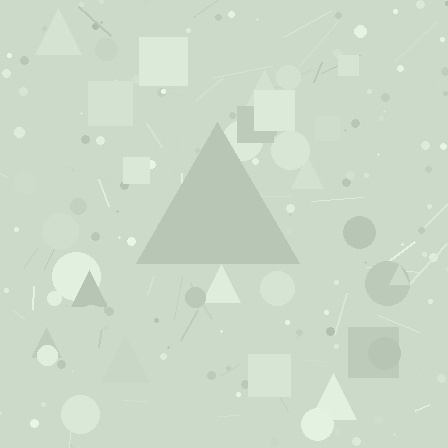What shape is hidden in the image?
A triangle is hidden in the image.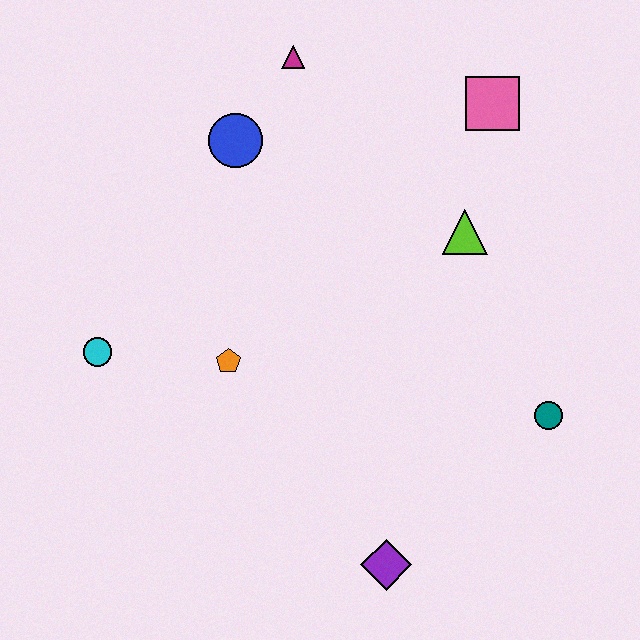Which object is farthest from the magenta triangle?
The purple diamond is farthest from the magenta triangle.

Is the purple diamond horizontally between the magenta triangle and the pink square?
Yes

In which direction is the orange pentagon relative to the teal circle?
The orange pentagon is to the left of the teal circle.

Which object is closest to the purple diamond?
The teal circle is closest to the purple diamond.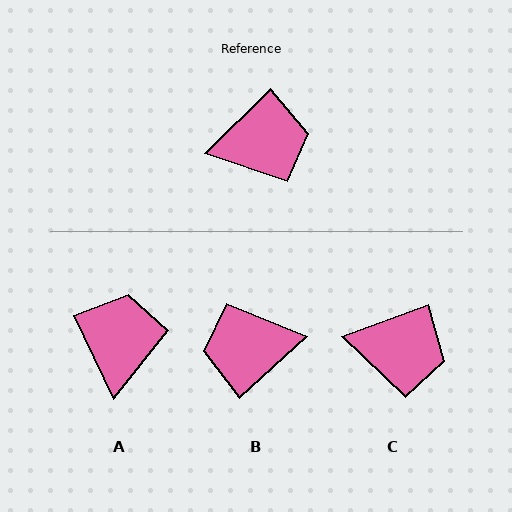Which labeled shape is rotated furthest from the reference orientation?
B, about 177 degrees away.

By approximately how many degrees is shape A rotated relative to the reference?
Approximately 71 degrees counter-clockwise.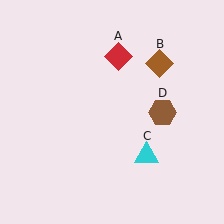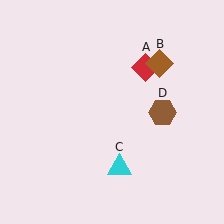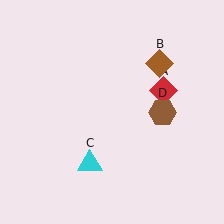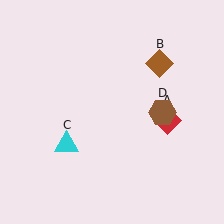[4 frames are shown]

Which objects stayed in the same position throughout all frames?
Brown diamond (object B) and brown hexagon (object D) remained stationary.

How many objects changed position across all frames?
2 objects changed position: red diamond (object A), cyan triangle (object C).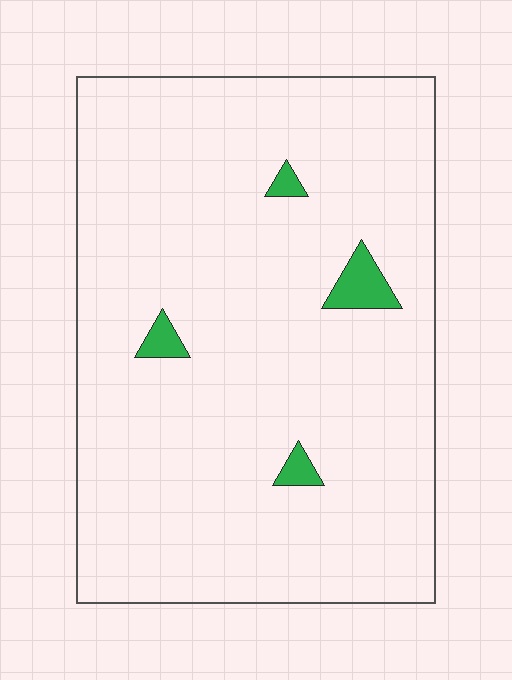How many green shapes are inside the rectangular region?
4.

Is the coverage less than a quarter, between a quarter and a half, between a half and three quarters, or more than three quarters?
Less than a quarter.